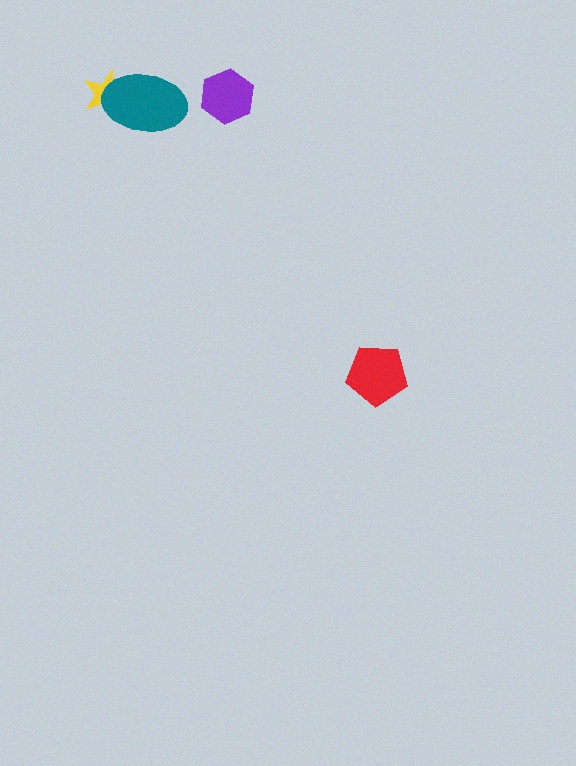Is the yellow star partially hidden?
Yes, it is partially covered by another shape.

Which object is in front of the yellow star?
The teal ellipse is in front of the yellow star.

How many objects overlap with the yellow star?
1 object overlaps with the yellow star.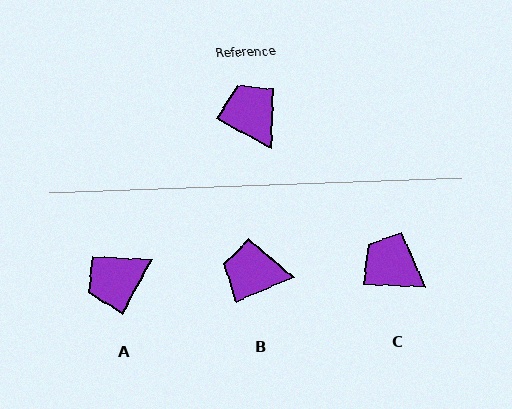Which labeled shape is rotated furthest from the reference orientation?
A, about 90 degrees away.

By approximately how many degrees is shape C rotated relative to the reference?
Approximately 26 degrees counter-clockwise.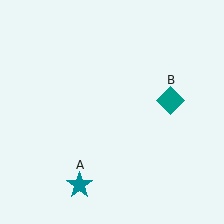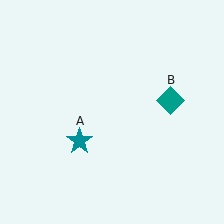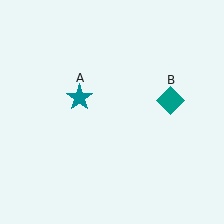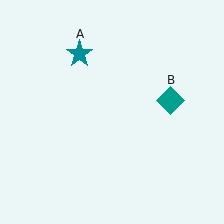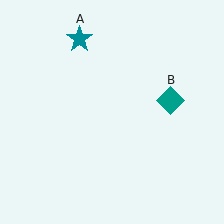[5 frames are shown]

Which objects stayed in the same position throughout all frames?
Teal diamond (object B) remained stationary.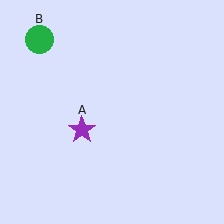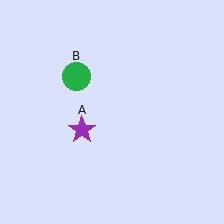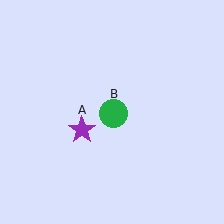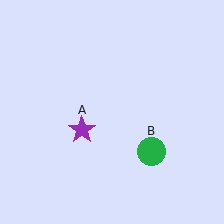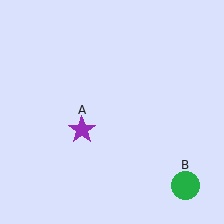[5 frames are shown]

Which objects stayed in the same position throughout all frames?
Purple star (object A) remained stationary.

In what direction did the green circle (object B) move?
The green circle (object B) moved down and to the right.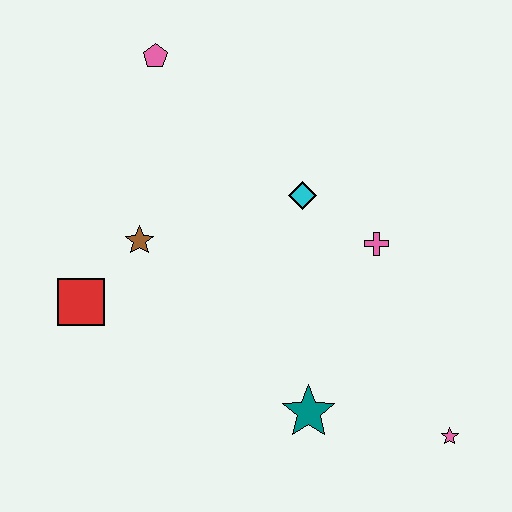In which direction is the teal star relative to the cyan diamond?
The teal star is below the cyan diamond.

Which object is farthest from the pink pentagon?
The pink star is farthest from the pink pentagon.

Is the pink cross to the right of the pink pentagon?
Yes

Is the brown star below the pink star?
No